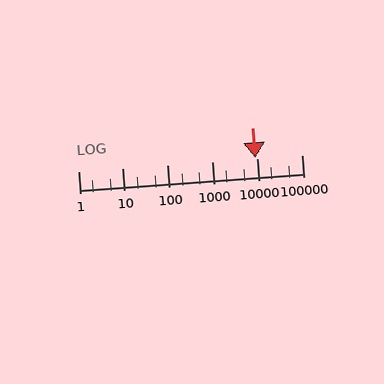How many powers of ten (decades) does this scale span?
The scale spans 5 decades, from 1 to 100000.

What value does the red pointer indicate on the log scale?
The pointer indicates approximately 9100.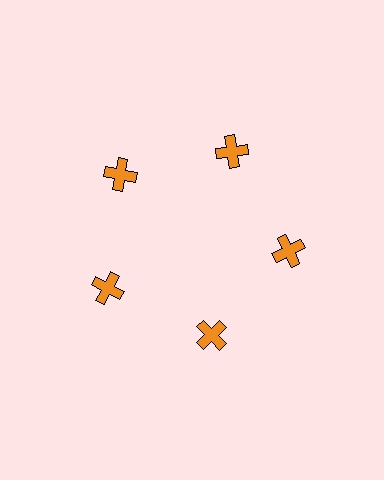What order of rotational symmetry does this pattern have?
This pattern has 5-fold rotational symmetry.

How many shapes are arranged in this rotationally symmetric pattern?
There are 5 shapes, arranged in 5 groups of 1.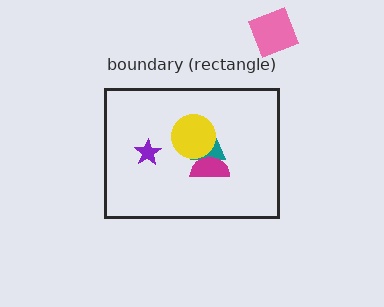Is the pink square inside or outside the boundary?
Outside.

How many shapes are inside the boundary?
4 inside, 1 outside.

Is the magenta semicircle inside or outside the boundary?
Inside.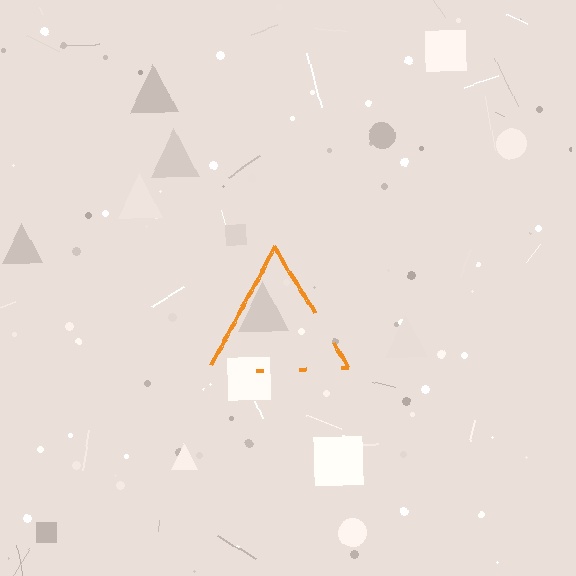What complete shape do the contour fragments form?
The contour fragments form a triangle.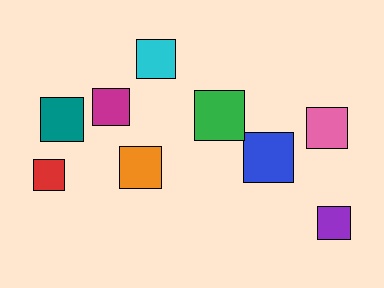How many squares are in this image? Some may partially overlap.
There are 9 squares.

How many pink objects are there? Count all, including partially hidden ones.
There is 1 pink object.